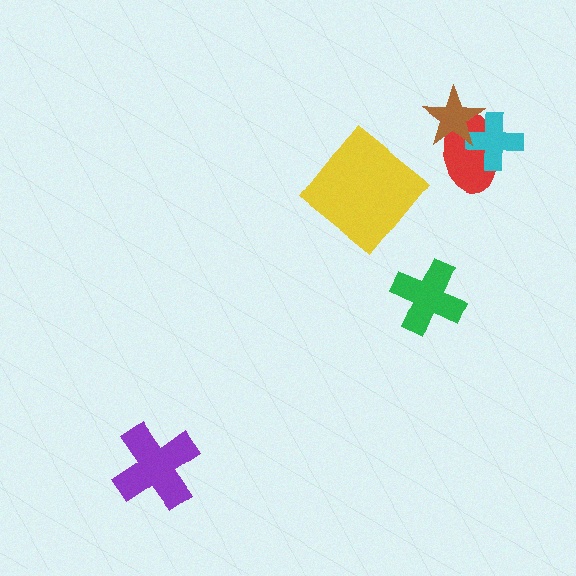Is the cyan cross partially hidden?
Yes, it is partially covered by another shape.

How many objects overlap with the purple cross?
0 objects overlap with the purple cross.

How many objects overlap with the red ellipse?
2 objects overlap with the red ellipse.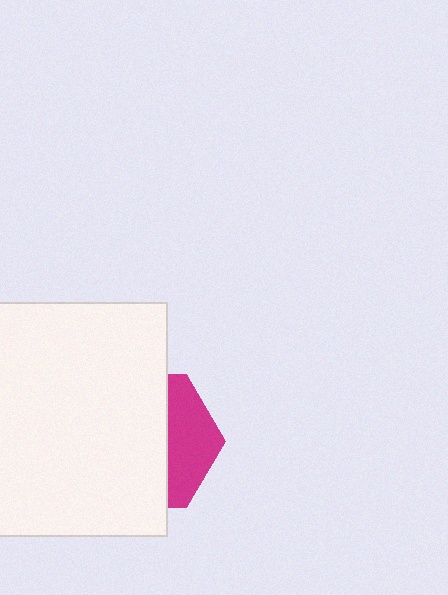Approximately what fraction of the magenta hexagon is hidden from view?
Roughly 67% of the magenta hexagon is hidden behind the white square.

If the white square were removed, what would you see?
You would see the complete magenta hexagon.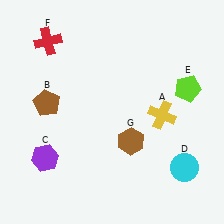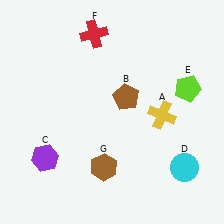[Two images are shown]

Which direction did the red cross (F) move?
The red cross (F) moved right.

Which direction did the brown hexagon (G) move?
The brown hexagon (G) moved left.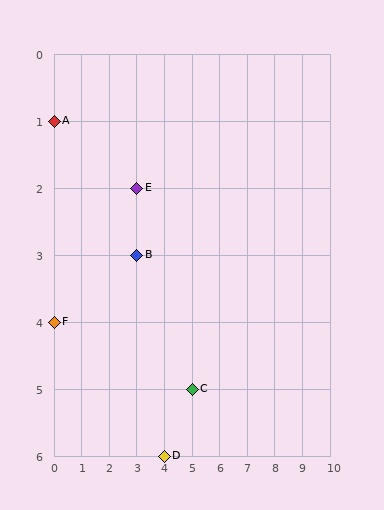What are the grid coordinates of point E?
Point E is at grid coordinates (3, 2).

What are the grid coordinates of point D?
Point D is at grid coordinates (4, 6).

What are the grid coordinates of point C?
Point C is at grid coordinates (5, 5).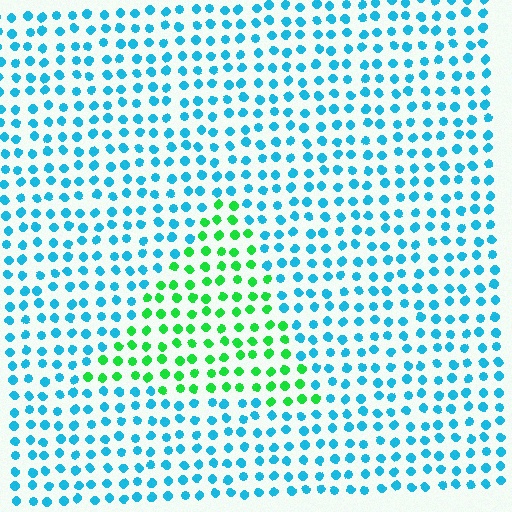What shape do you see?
I see a triangle.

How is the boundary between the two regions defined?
The boundary is defined purely by a slight shift in hue (about 62 degrees). Spacing, size, and orientation are identical on both sides.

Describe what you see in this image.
The image is filled with small cyan elements in a uniform arrangement. A triangle-shaped region is visible where the elements are tinted to a slightly different hue, forming a subtle color boundary.